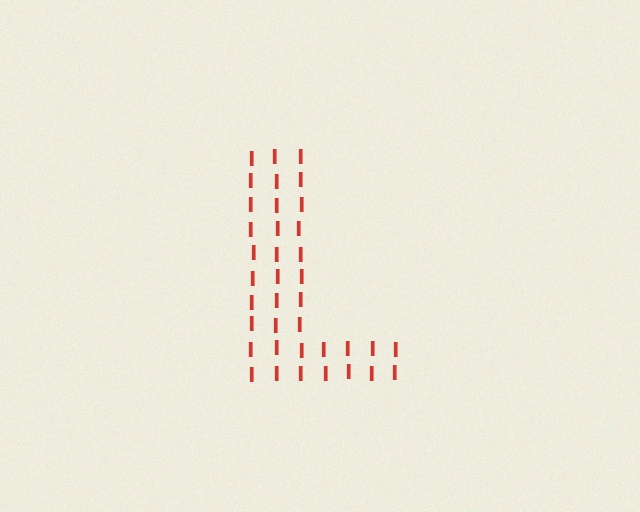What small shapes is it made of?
It is made of small letter I's.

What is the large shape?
The large shape is the letter L.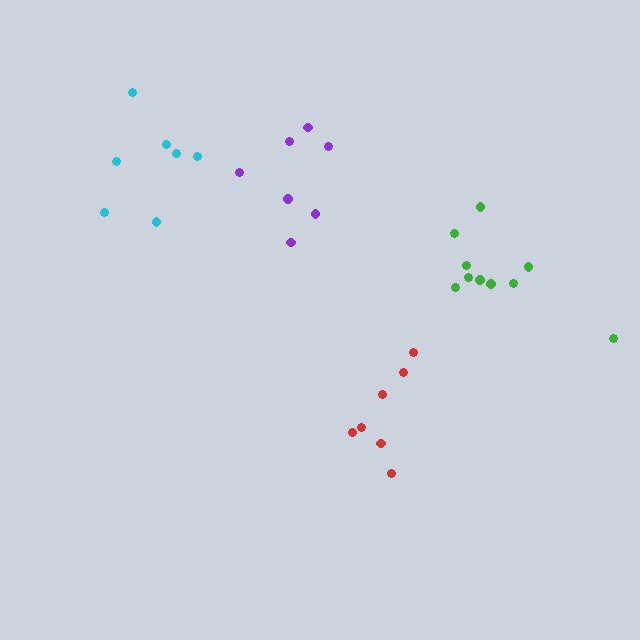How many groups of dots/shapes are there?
There are 4 groups.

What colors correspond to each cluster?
The clusters are colored: green, red, cyan, purple.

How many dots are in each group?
Group 1: 10 dots, Group 2: 7 dots, Group 3: 7 dots, Group 4: 7 dots (31 total).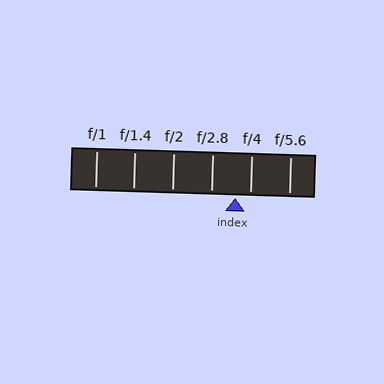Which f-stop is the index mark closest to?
The index mark is closest to f/4.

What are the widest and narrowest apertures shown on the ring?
The widest aperture shown is f/1 and the narrowest is f/5.6.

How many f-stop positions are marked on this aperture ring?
There are 6 f-stop positions marked.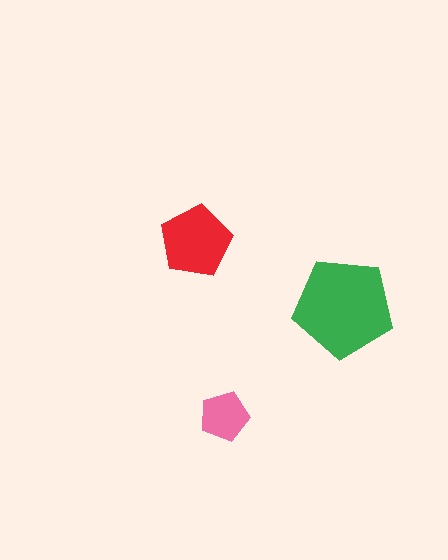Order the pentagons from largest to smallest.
the green one, the red one, the pink one.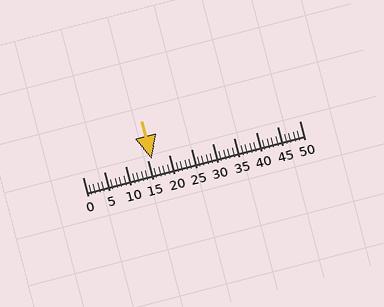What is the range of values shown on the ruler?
The ruler shows values from 0 to 50.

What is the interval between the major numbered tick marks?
The major tick marks are spaced 5 units apart.